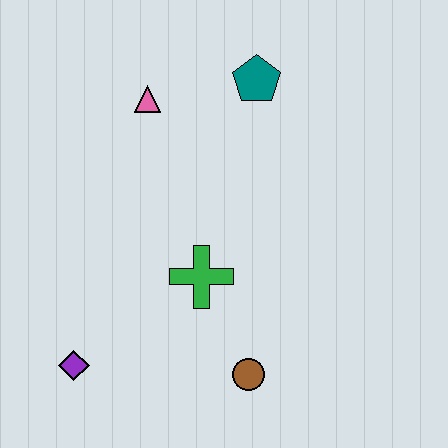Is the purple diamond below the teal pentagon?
Yes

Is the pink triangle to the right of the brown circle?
No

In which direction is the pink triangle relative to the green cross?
The pink triangle is above the green cross.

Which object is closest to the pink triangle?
The teal pentagon is closest to the pink triangle.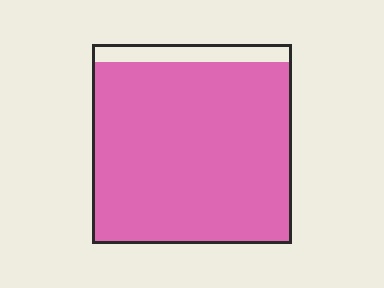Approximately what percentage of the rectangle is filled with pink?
Approximately 90%.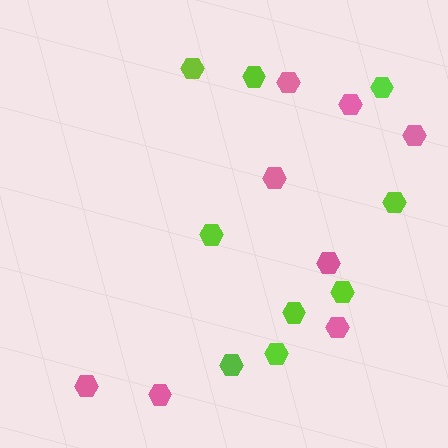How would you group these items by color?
There are 2 groups: one group of pink hexagons (8) and one group of lime hexagons (9).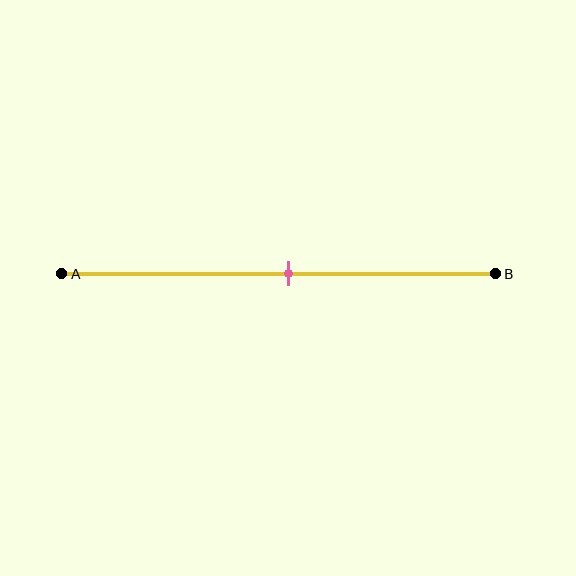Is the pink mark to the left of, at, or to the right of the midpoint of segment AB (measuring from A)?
The pink mark is approximately at the midpoint of segment AB.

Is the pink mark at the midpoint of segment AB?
Yes, the mark is approximately at the midpoint.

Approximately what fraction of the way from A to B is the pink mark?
The pink mark is approximately 50% of the way from A to B.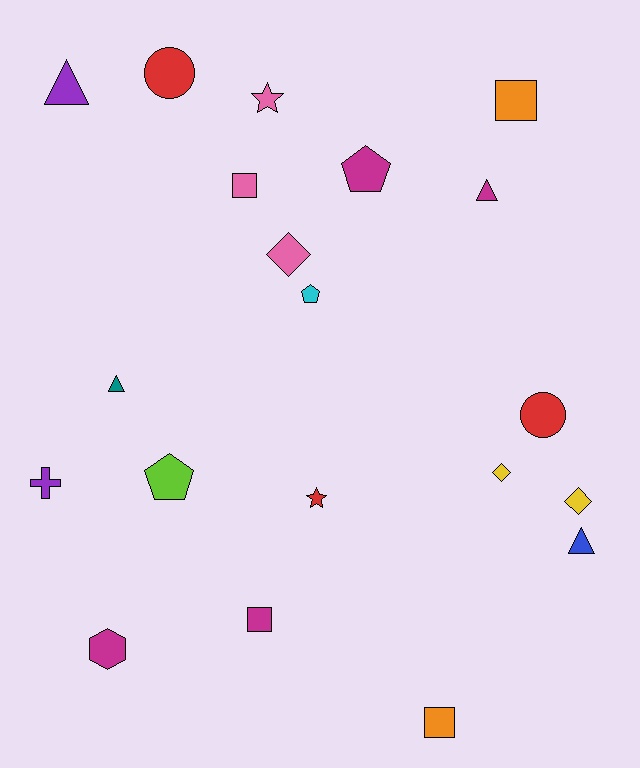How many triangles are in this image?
There are 4 triangles.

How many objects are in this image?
There are 20 objects.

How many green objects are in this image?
There are no green objects.